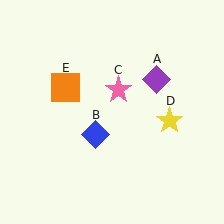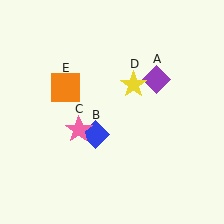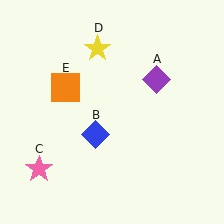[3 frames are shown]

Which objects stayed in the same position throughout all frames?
Purple diamond (object A) and blue diamond (object B) and orange square (object E) remained stationary.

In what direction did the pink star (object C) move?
The pink star (object C) moved down and to the left.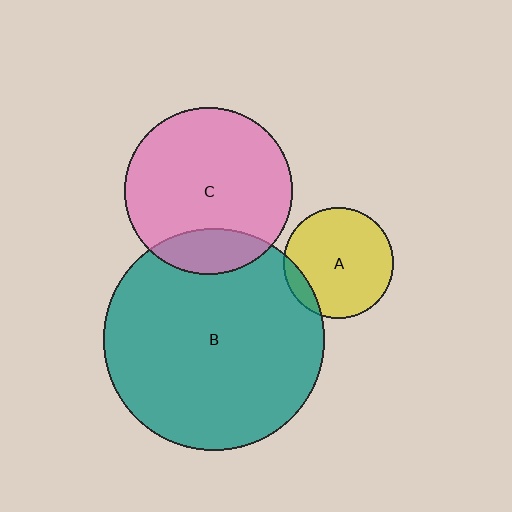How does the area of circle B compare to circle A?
Approximately 4.0 times.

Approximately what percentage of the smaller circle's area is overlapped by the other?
Approximately 10%.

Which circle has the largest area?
Circle B (teal).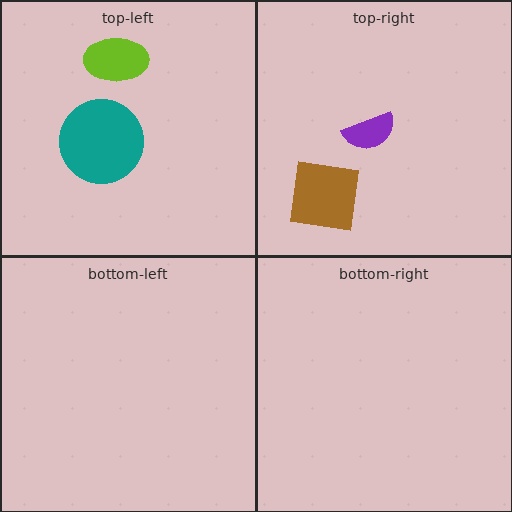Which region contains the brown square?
The top-right region.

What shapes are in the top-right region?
The purple semicircle, the brown square.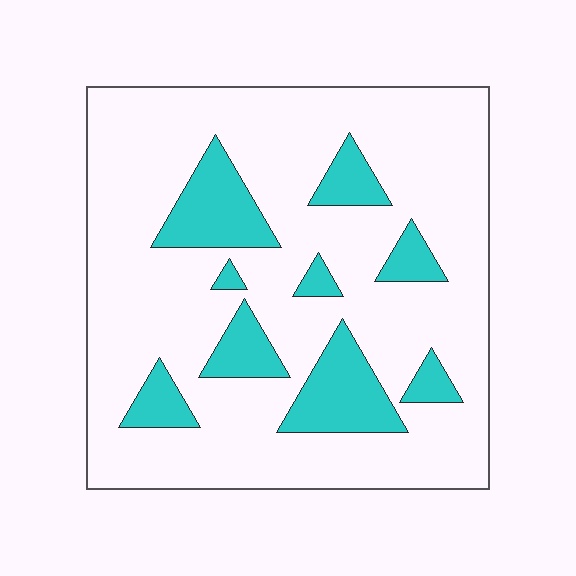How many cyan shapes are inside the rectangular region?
9.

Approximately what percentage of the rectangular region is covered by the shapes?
Approximately 20%.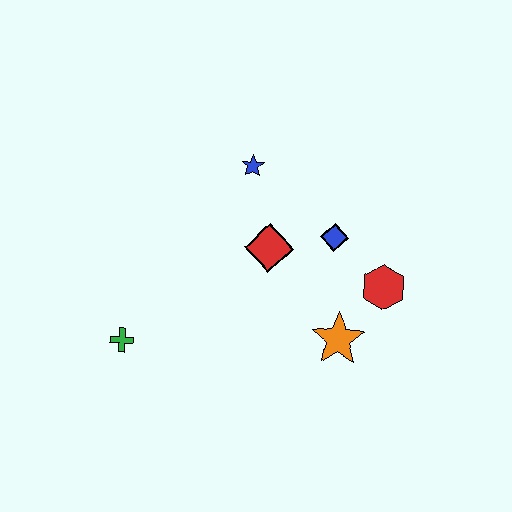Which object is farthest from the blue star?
The green cross is farthest from the blue star.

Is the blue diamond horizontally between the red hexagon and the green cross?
Yes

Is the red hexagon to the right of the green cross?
Yes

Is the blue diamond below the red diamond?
No